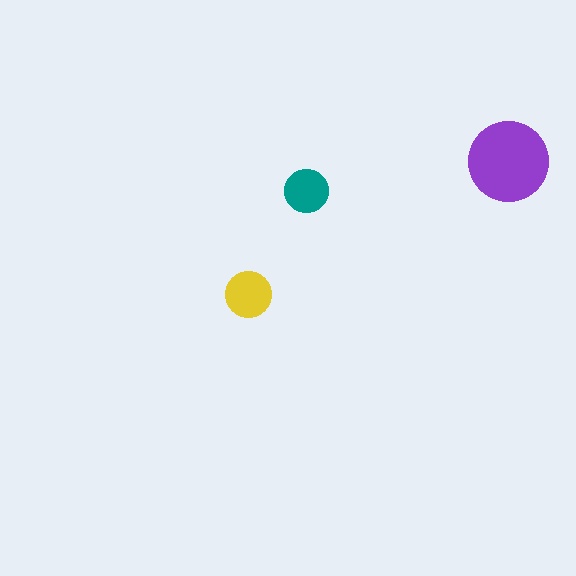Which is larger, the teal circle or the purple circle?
The purple one.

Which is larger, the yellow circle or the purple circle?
The purple one.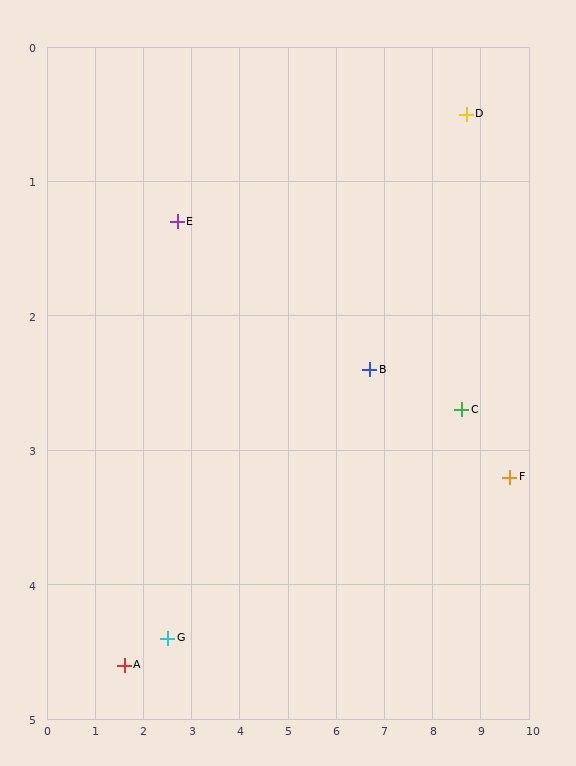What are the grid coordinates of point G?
Point G is at approximately (2.5, 4.4).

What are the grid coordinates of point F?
Point F is at approximately (9.6, 3.2).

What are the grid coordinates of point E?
Point E is at approximately (2.7, 1.3).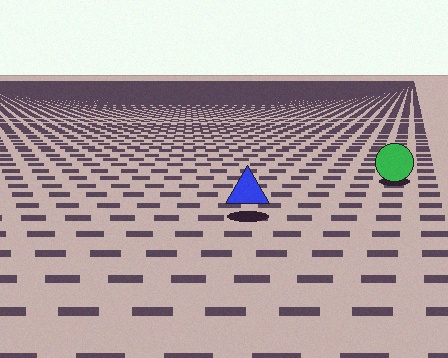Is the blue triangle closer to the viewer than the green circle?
Yes. The blue triangle is closer — you can tell from the texture gradient: the ground texture is coarser near it.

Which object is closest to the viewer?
The blue triangle is closest. The texture marks near it are larger and more spread out.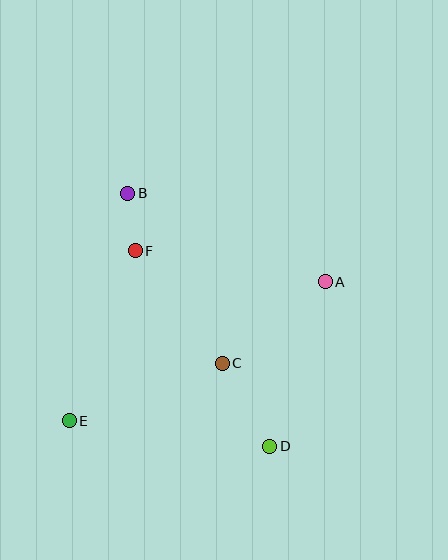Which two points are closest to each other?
Points B and F are closest to each other.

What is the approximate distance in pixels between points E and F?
The distance between E and F is approximately 183 pixels.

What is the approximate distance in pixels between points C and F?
The distance between C and F is approximately 142 pixels.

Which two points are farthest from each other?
Points A and E are farthest from each other.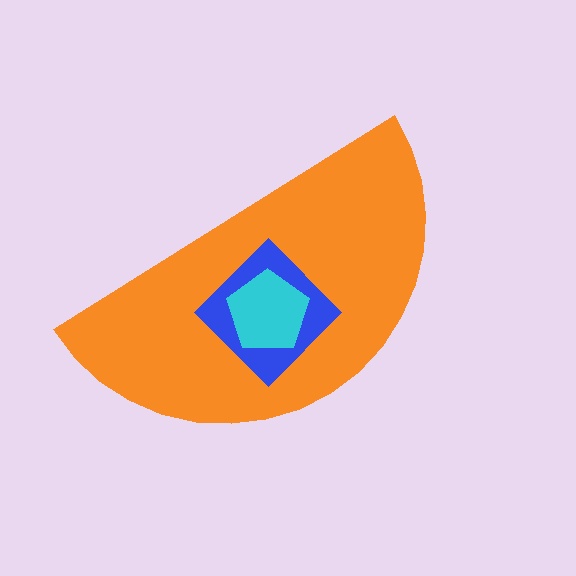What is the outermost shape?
The orange semicircle.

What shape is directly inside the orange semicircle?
The blue diamond.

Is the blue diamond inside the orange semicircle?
Yes.